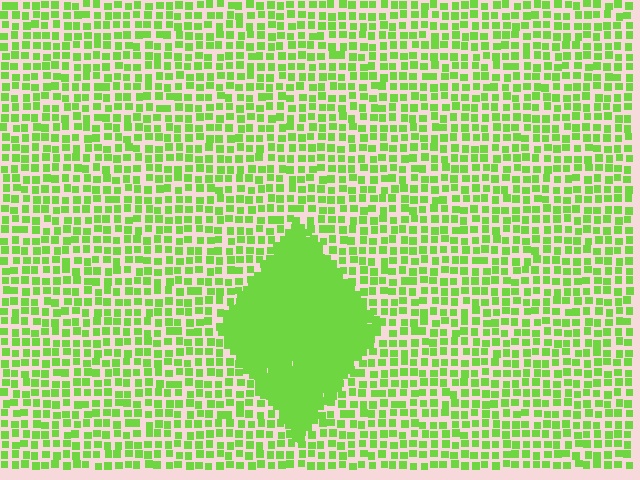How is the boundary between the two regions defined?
The boundary is defined by a change in element density (approximately 2.7x ratio). All elements are the same color, size, and shape.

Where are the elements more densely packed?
The elements are more densely packed inside the diamond boundary.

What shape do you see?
I see a diamond.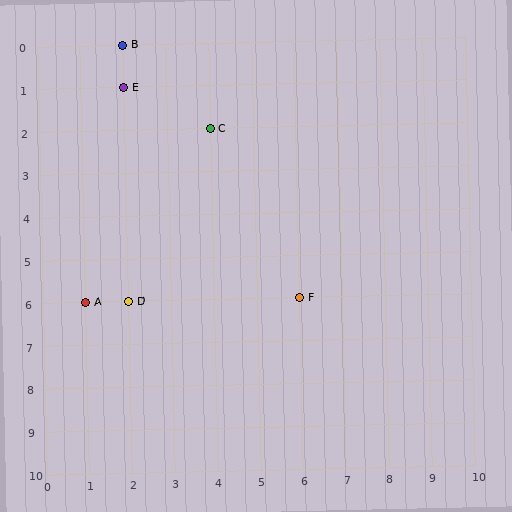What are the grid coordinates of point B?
Point B is at grid coordinates (2, 0).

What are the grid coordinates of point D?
Point D is at grid coordinates (2, 6).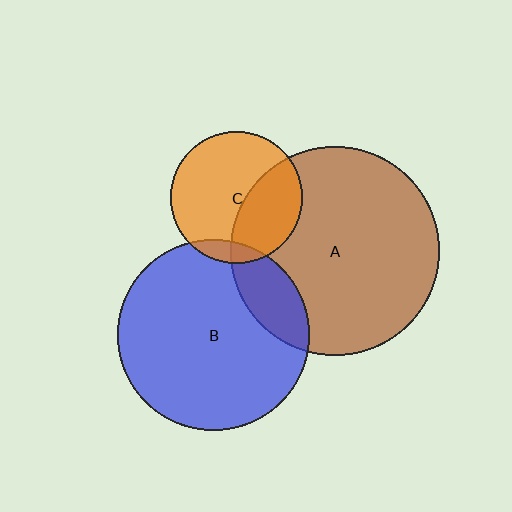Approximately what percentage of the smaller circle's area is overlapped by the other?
Approximately 10%.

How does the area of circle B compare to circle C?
Approximately 2.1 times.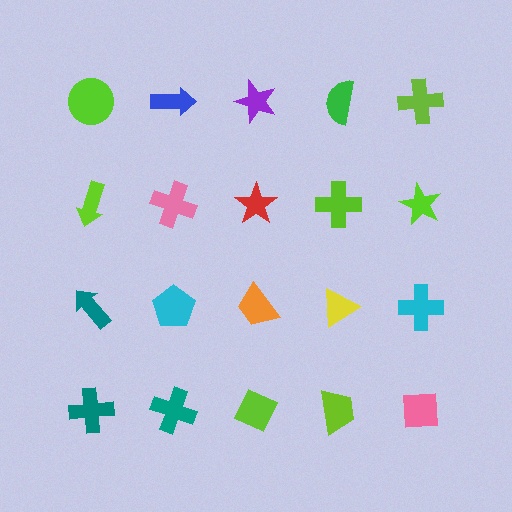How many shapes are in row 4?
5 shapes.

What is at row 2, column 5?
A lime star.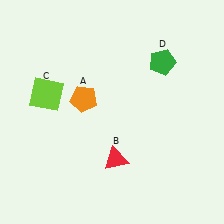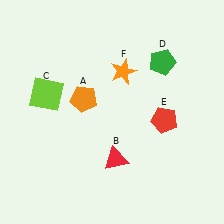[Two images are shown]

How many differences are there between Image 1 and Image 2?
There are 2 differences between the two images.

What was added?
A red pentagon (E), an orange star (F) were added in Image 2.